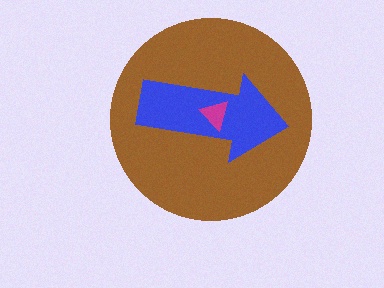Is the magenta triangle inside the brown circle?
Yes.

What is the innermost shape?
The magenta triangle.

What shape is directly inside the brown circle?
The blue arrow.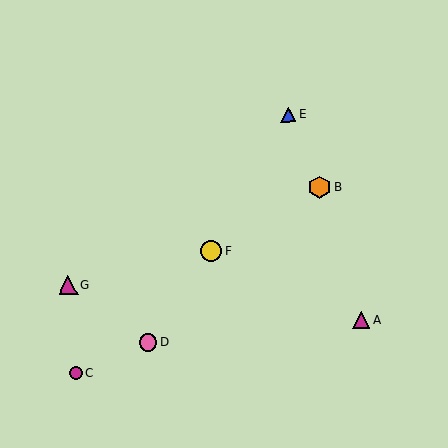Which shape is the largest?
The orange hexagon (labeled B) is the largest.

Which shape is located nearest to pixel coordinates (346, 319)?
The magenta triangle (labeled A) at (361, 320) is nearest to that location.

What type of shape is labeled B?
Shape B is an orange hexagon.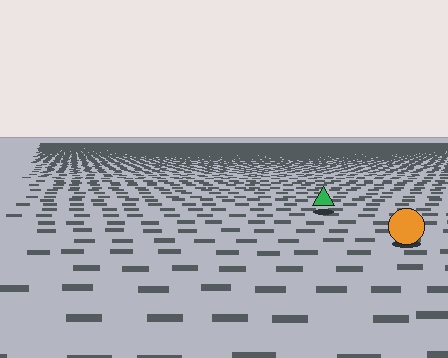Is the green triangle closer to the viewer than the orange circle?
No. The orange circle is closer — you can tell from the texture gradient: the ground texture is coarser near it.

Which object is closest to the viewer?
The orange circle is closest. The texture marks near it are larger and more spread out.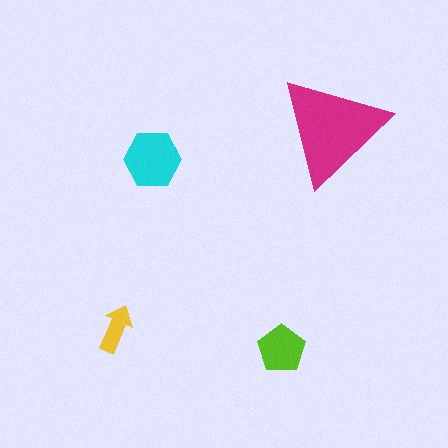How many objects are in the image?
There are 4 objects in the image.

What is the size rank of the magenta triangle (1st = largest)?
1st.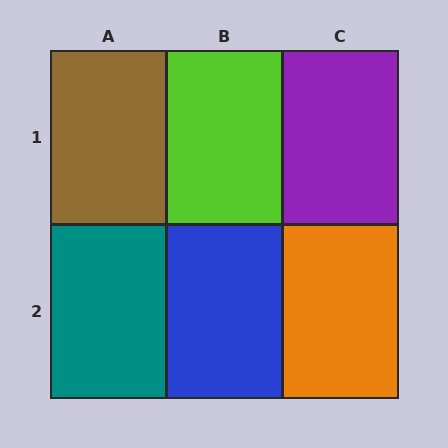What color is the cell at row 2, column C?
Orange.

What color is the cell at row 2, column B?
Blue.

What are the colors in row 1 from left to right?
Brown, lime, purple.